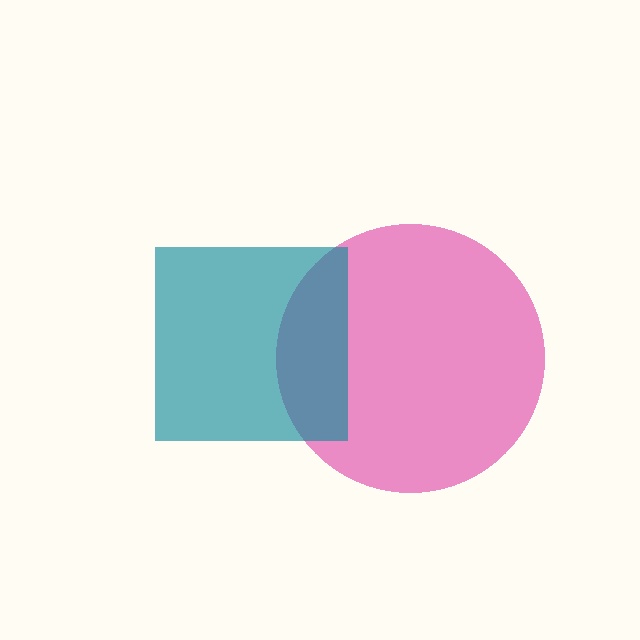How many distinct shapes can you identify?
There are 2 distinct shapes: a magenta circle, a teal square.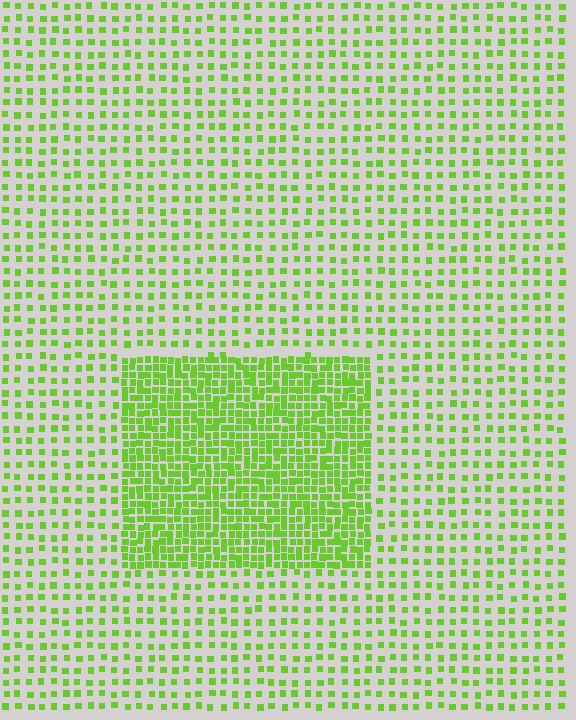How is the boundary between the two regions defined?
The boundary is defined by a change in element density (approximately 2.5x ratio). All elements are the same color, size, and shape.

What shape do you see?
I see a rectangle.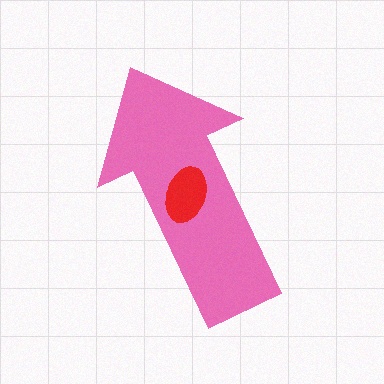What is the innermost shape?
The red ellipse.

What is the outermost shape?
The pink arrow.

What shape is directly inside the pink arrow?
The red ellipse.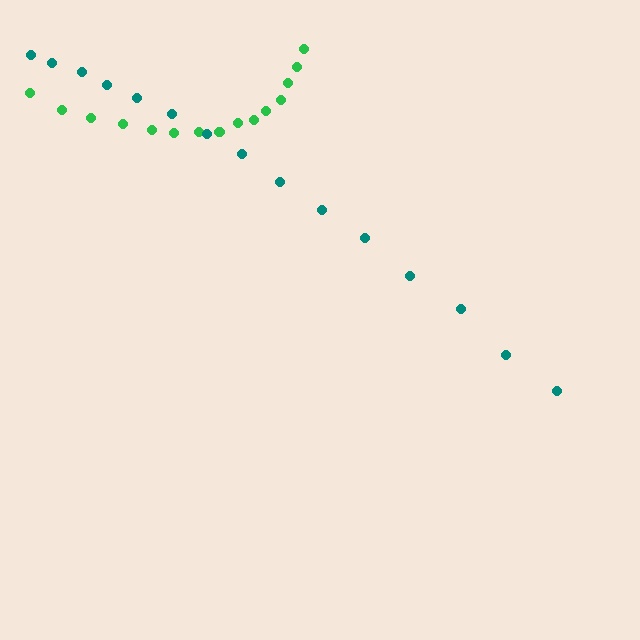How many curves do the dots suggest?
There are 2 distinct paths.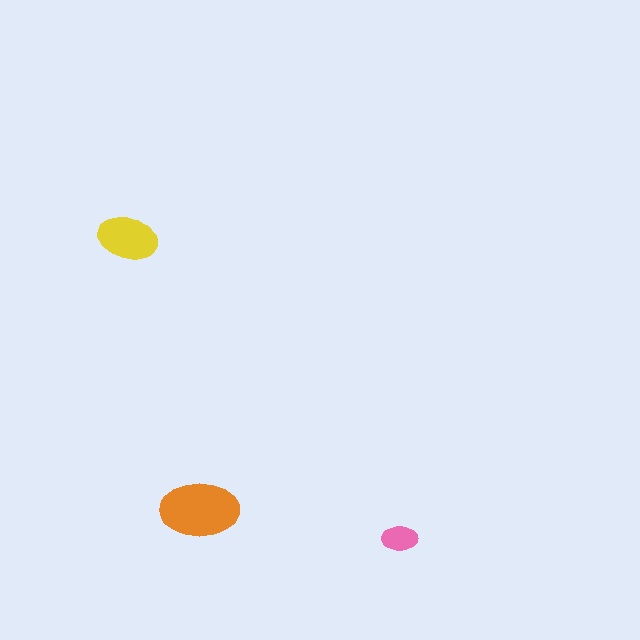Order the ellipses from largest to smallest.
the orange one, the yellow one, the pink one.